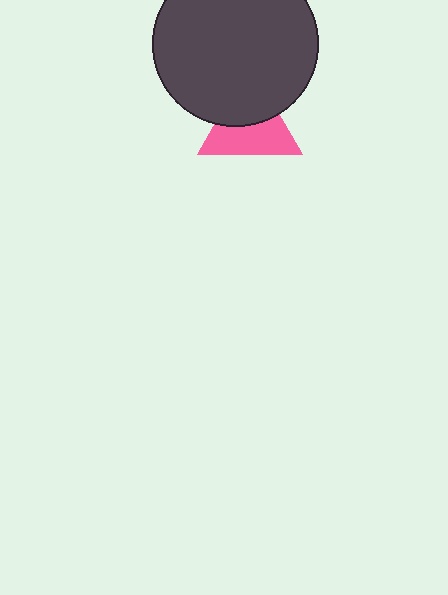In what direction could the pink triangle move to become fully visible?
The pink triangle could move down. That would shift it out from behind the dark gray circle entirely.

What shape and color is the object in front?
The object in front is a dark gray circle.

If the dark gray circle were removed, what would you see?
You would see the complete pink triangle.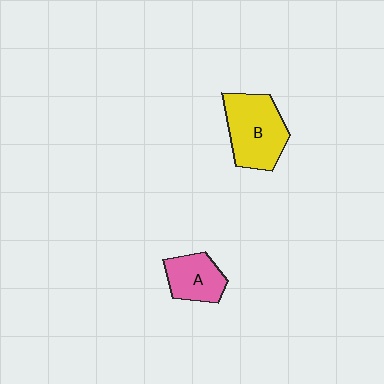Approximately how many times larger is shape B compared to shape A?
Approximately 1.6 times.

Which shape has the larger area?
Shape B (yellow).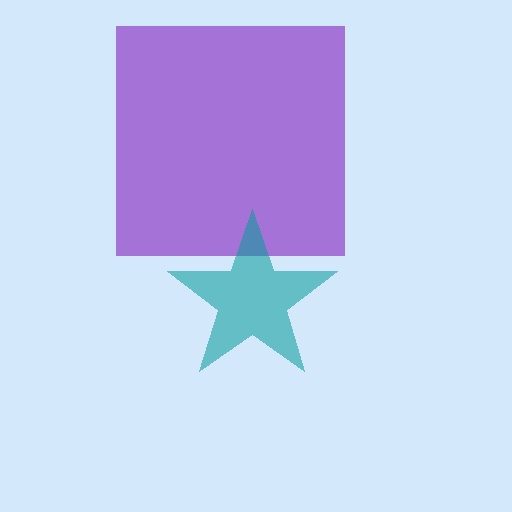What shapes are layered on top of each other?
The layered shapes are: a purple square, a teal star.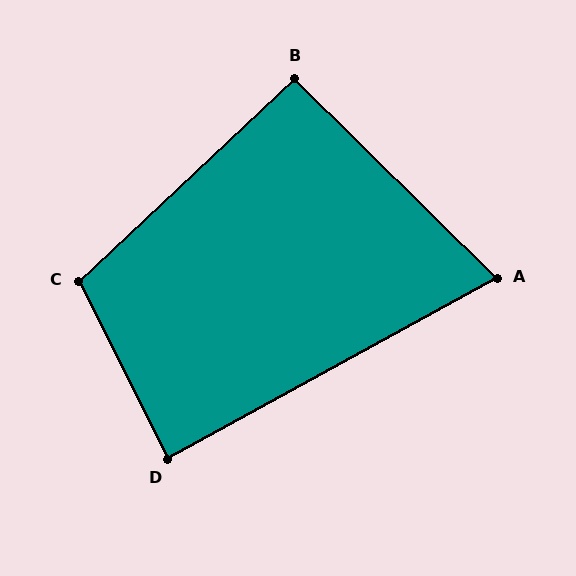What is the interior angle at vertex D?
Approximately 88 degrees (approximately right).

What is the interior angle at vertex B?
Approximately 92 degrees (approximately right).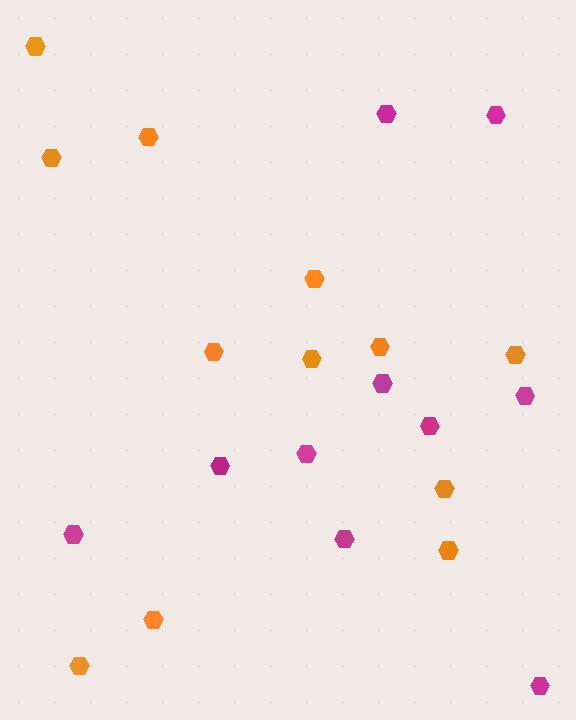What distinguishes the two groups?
There are 2 groups: one group of orange hexagons (12) and one group of magenta hexagons (10).